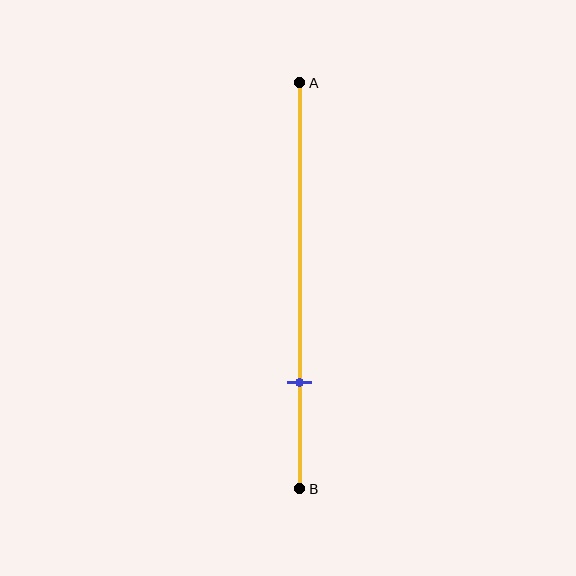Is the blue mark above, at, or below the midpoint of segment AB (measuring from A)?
The blue mark is below the midpoint of segment AB.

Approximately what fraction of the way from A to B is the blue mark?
The blue mark is approximately 75% of the way from A to B.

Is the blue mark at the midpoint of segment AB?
No, the mark is at about 75% from A, not at the 50% midpoint.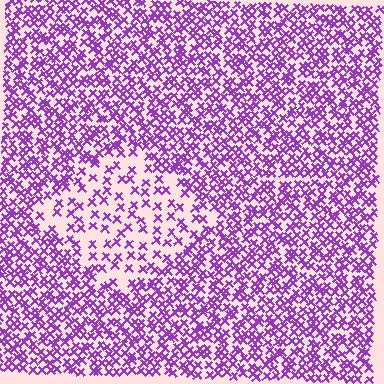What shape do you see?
I see a diamond.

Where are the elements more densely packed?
The elements are more densely packed outside the diamond boundary.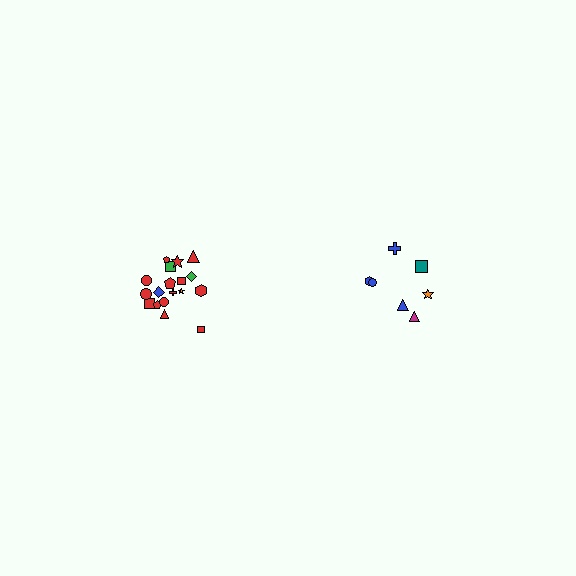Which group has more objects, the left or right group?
The left group.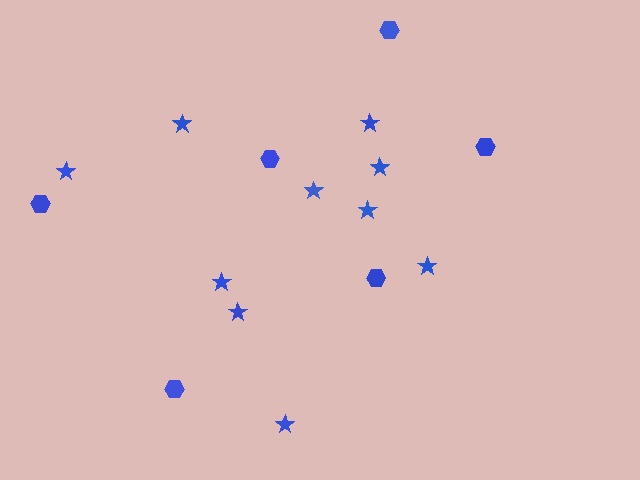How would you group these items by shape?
There are 2 groups: one group of stars (10) and one group of hexagons (6).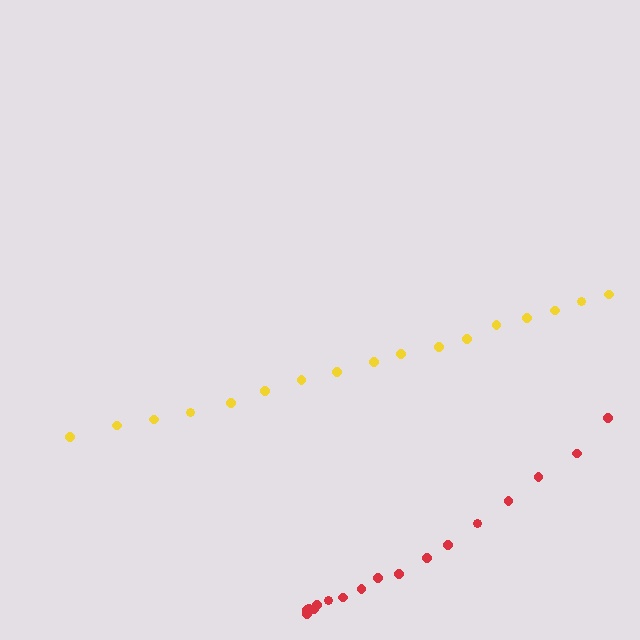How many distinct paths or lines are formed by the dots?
There are 2 distinct paths.